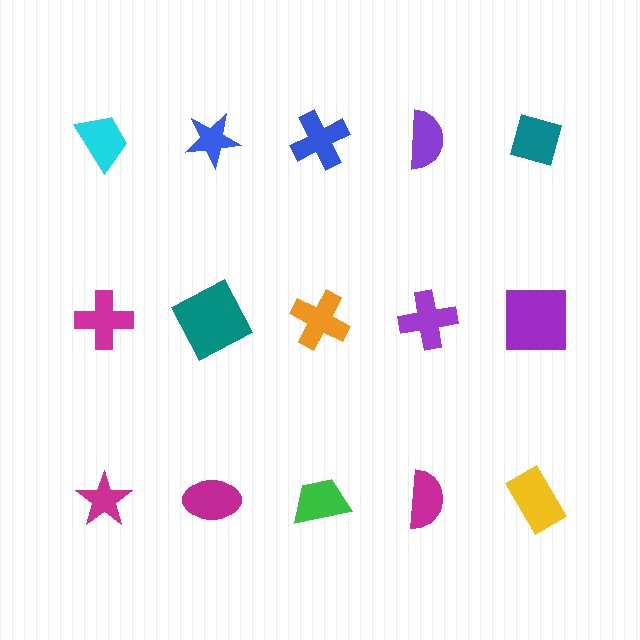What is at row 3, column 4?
A magenta semicircle.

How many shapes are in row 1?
5 shapes.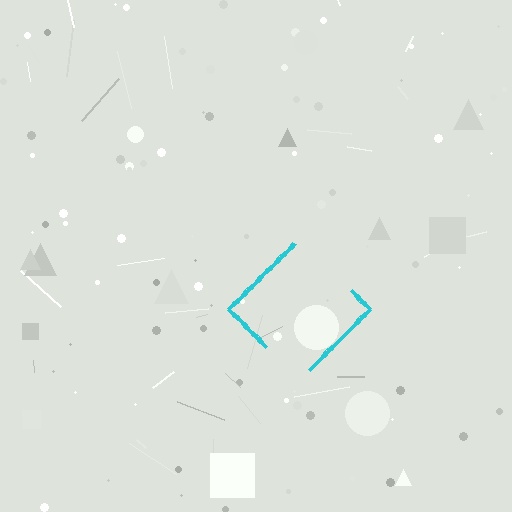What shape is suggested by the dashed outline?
The dashed outline suggests a diamond.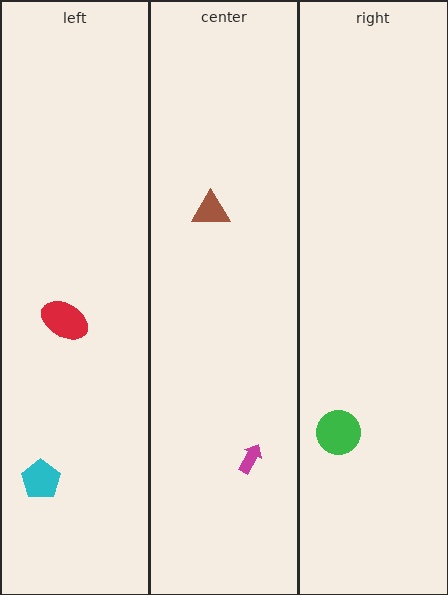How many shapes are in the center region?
2.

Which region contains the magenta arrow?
The center region.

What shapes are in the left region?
The red ellipse, the cyan pentagon.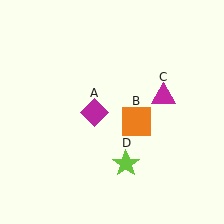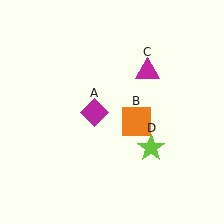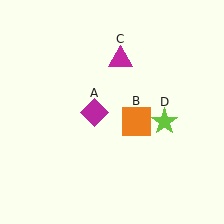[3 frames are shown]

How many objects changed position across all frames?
2 objects changed position: magenta triangle (object C), lime star (object D).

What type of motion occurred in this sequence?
The magenta triangle (object C), lime star (object D) rotated counterclockwise around the center of the scene.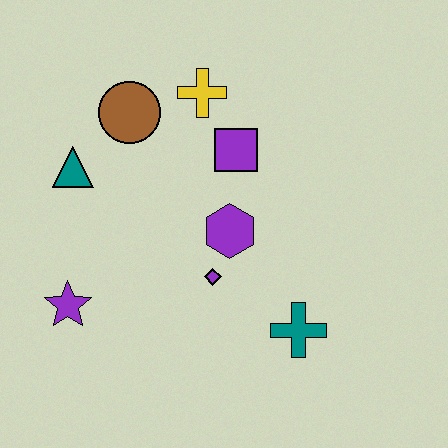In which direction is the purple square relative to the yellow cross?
The purple square is below the yellow cross.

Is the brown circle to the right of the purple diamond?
No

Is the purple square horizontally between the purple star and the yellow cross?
No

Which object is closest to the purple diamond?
The purple hexagon is closest to the purple diamond.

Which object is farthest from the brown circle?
The teal cross is farthest from the brown circle.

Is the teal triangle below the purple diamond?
No